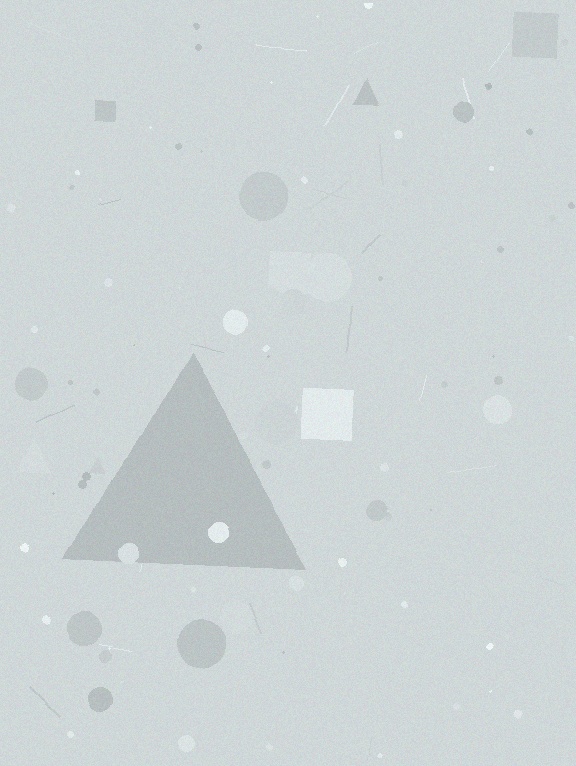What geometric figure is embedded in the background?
A triangle is embedded in the background.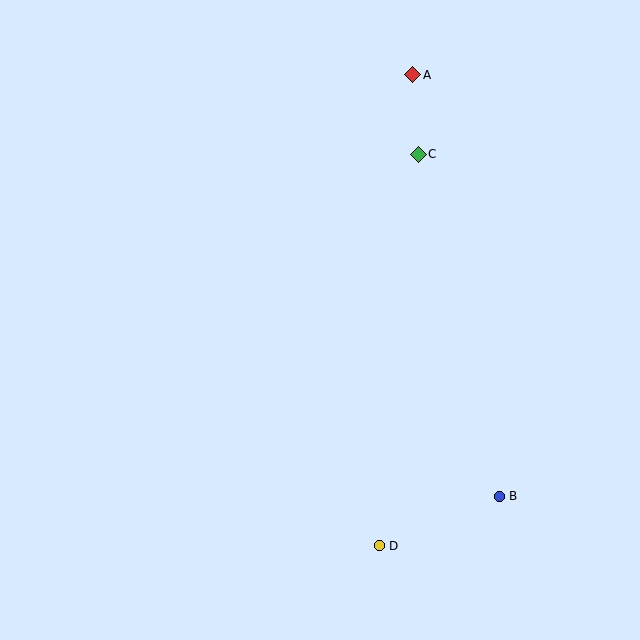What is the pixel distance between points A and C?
The distance between A and C is 80 pixels.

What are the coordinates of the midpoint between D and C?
The midpoint between D and C is at (399, 350).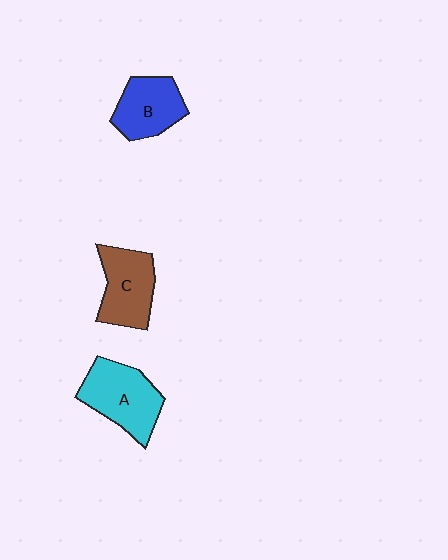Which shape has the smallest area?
Shape B (blue).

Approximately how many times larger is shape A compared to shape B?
Approximately 1.3 times.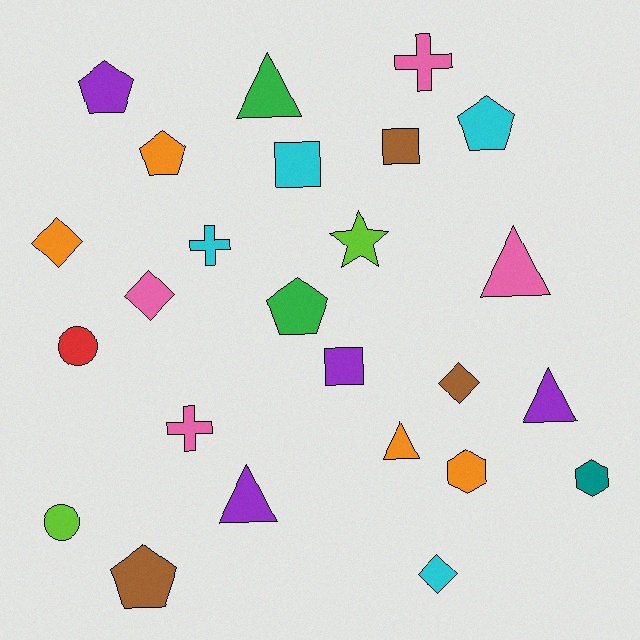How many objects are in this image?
There are 25 objects.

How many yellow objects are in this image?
There are no yellow objects.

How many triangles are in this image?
There are 5 triangles.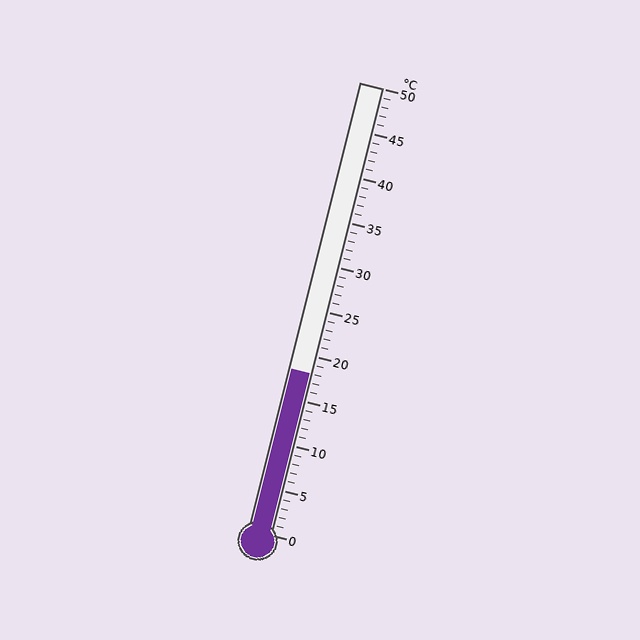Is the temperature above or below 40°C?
The temperature is below 40°C.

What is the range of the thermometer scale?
The thermometer scale ranges from 0°C to 50°C.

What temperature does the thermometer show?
The thermometer shows approximately 18°C.